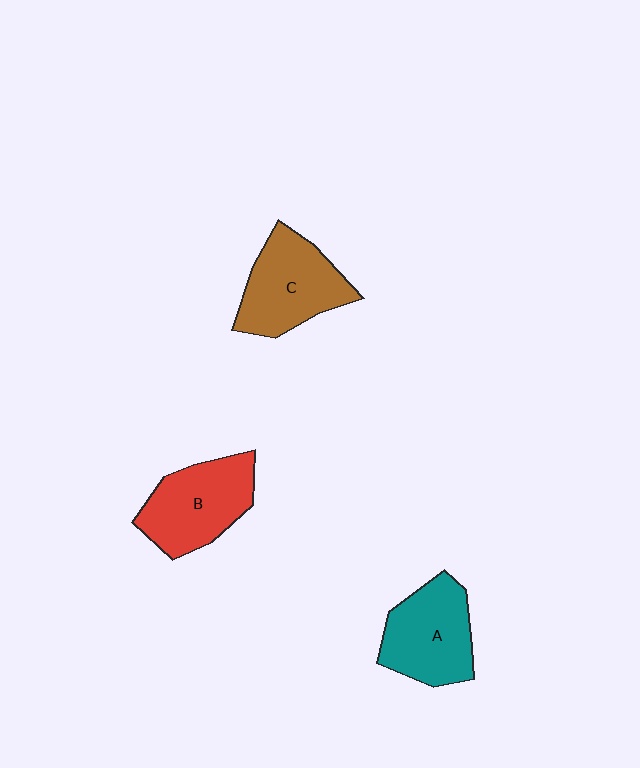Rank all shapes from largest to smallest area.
From largest to smallest: C (brown), B (red), A (teal).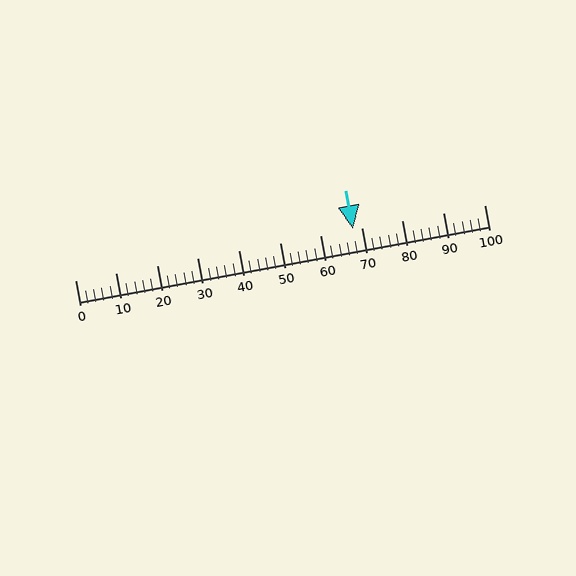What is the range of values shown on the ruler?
The ruler shows values from 0 to 100.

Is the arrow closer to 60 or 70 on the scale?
The arrow is closer to 70.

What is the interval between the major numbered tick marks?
The major tick marks are spaced 10 units apart.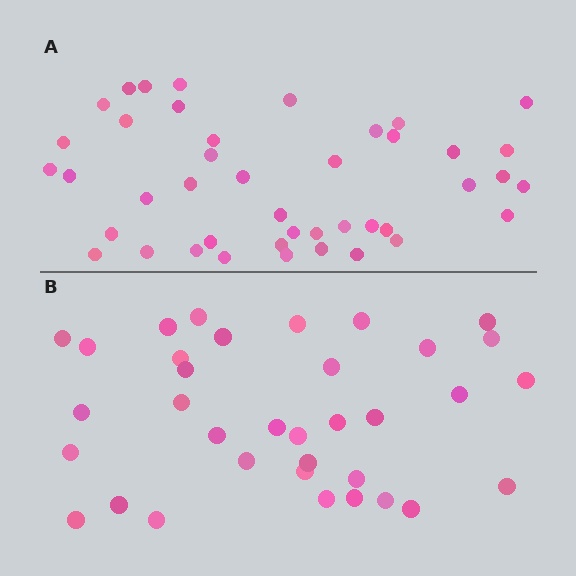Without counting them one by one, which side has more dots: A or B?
Region A (the top region) has more dots.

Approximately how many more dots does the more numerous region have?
Region A has roughly 8 or so more dots than region B.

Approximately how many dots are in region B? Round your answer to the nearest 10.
About 40 dots. (The exact count is 35, which rounds to 40.)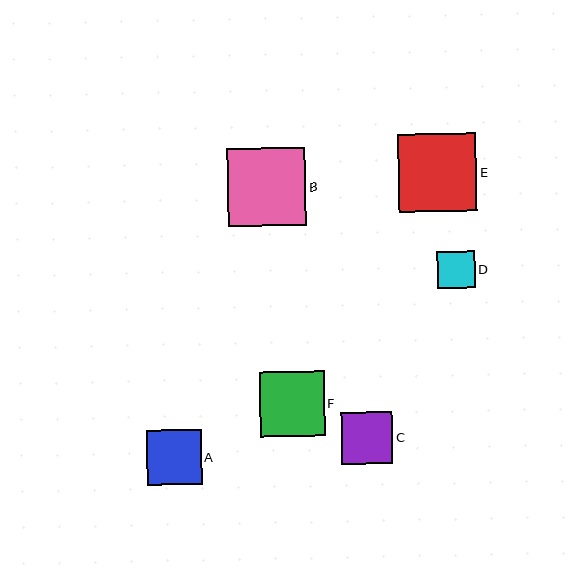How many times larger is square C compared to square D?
Square C is approximately 1.4 times the size of square D.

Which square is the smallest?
Square D is the smallest with a size of approximately 37 pixels.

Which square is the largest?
Square E is the largest with a size of approximately 78 pixels.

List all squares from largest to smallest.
From largest to smallest: E, B, F, A, C, D.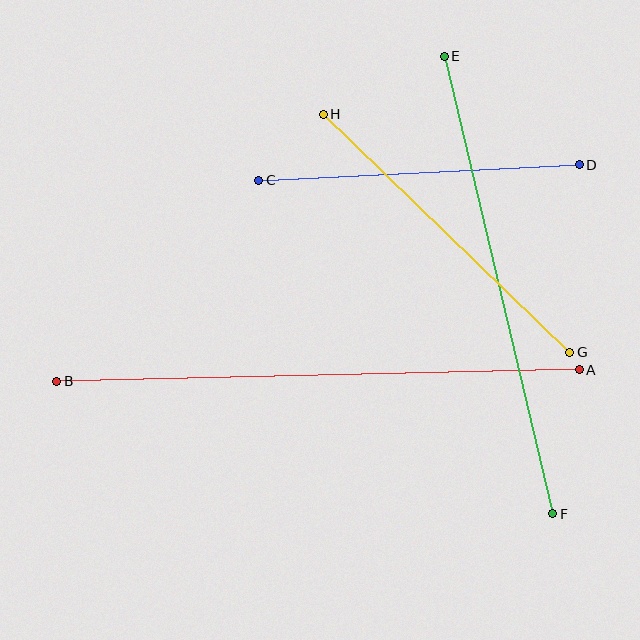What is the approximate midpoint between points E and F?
The midpoint is at approximately (498, 285) pixels.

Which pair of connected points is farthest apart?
Points A and B are farthest apart.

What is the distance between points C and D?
The distance is approximately 321 pixels.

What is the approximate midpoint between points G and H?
The midpoint is at approximately (446, 233) pixels.